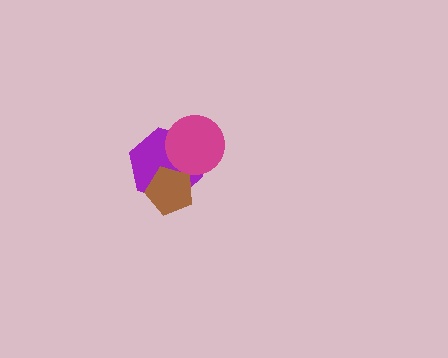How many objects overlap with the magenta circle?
1 object overlaps with the magenta circle.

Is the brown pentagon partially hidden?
No, no other shape covers it.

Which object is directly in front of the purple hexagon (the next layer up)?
The brown pentagon is directly in front of the purple hexagon.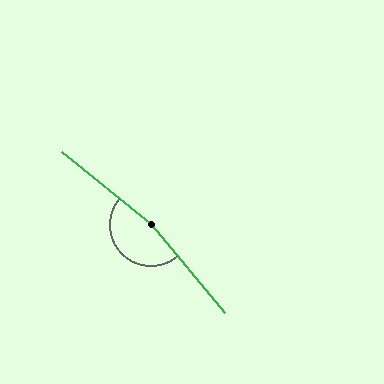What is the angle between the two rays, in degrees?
Approximately 169 degrees.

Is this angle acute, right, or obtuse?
It is obtuse.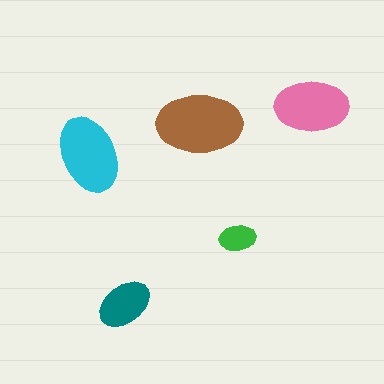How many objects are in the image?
There are 5 objects in the image.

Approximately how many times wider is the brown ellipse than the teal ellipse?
About 1.5 times wider.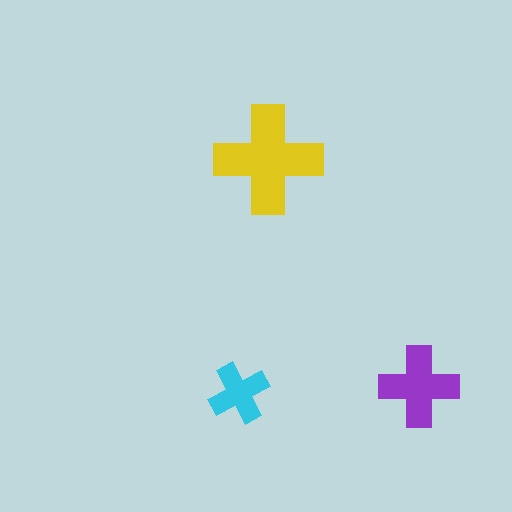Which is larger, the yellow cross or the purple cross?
The yellow one.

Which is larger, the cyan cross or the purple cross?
The purple one.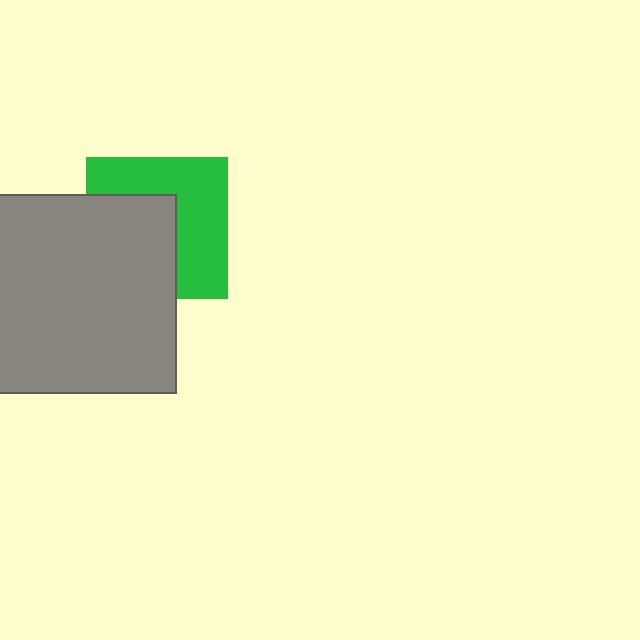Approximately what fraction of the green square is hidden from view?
Roughly 48% of the green square is hidden behind the gray square.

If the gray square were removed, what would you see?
You would see the complete green square.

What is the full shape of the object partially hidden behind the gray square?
The partially hidden object is a green square.